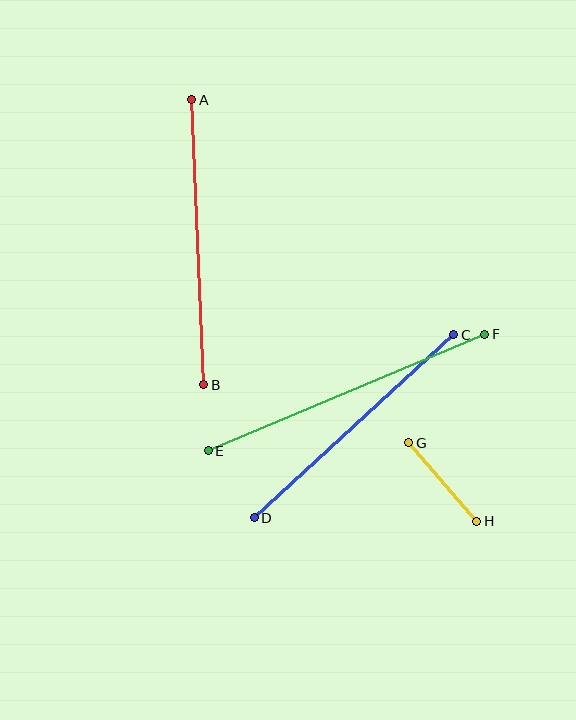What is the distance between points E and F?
The distance is approximately 300 pixels.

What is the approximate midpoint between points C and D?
The midpoint is at approximately (354, 426) pixels.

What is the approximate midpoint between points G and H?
The midpoint is at approximately (443, 482) pixels.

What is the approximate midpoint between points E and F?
The midpoint is at approximately (347, 392) pixels.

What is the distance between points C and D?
The distance is approximately 271 pixels.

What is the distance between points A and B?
The distance is approximately 285 pixels.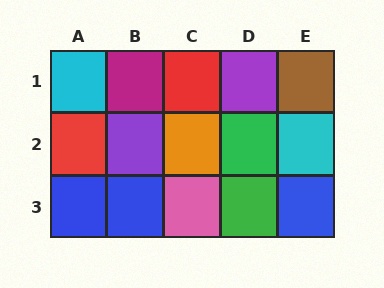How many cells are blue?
3 cells are blue.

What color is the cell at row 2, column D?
Green.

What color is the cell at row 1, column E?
Brown.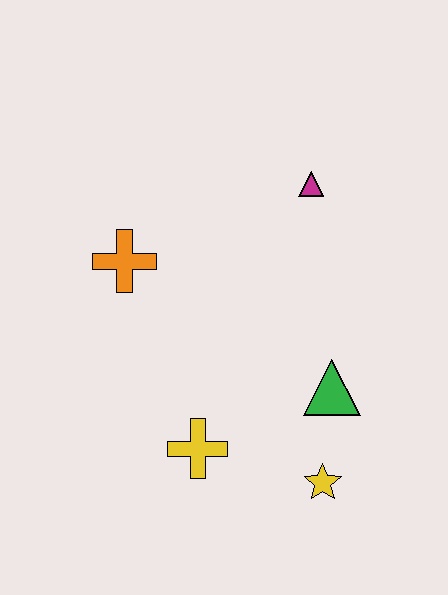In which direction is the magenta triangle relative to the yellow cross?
The magenta triangle is above the yellow cross.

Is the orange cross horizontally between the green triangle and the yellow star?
No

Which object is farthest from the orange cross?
The yellow star is farthest from the orange cross.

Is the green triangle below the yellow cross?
No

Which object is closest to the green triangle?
The yellow star is closest to the green triangle.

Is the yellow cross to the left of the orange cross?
No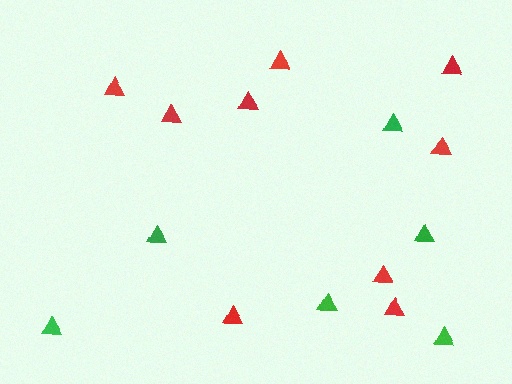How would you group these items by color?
There are 2 groups: one group of green triangles (6) and one group of red triangles (9).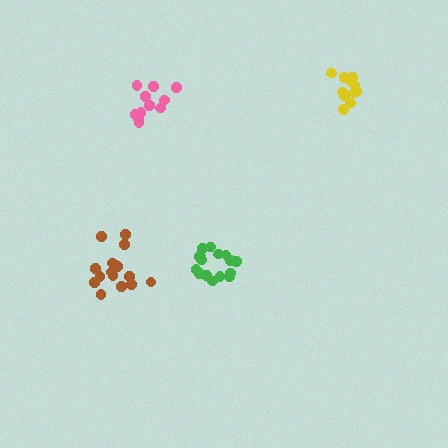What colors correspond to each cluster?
The clusters are colored: green, yellow, pink, brown.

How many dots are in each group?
Group 1: 16 dots, Group 2: 11 dots, Group 3: 12 dots, Group 4: 16 dots (55 total).